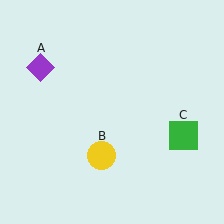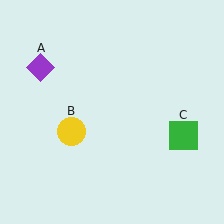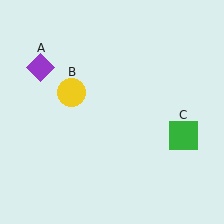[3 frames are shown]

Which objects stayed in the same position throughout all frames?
Purple diamond (object A) and green square (object C) remained stationary.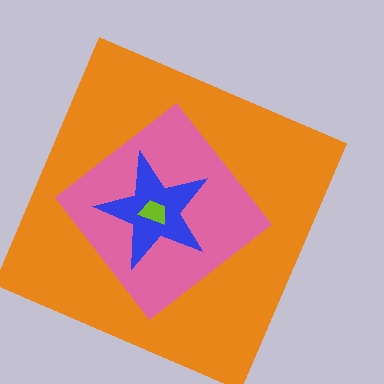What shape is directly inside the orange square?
The pink diamond.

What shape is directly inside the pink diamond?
The blue star.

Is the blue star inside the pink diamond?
Yes.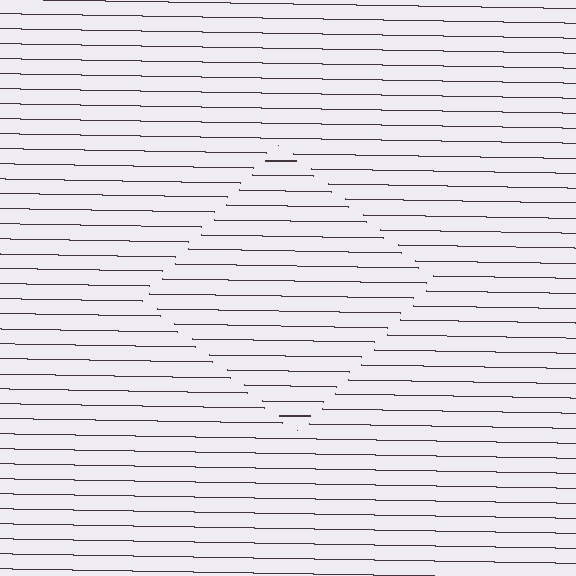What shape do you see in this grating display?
An illusory square. The interior of the shape contains the same grating, shifted by half a period — the contour is defined by the phase discontinuity where line-ends from the inner and outer gratings abut.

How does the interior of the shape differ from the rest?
The interior of the shape contains the same grating, shifted by half a period — the contour is defined by the phase discontinuity where line-ends from the inner and outer gratings abut.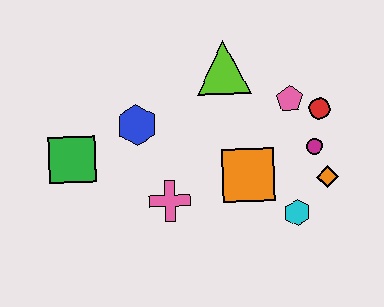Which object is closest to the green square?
The blue hexagon is closest to the green square.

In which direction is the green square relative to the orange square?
The green square is to the left of the orange square.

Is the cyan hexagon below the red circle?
Yes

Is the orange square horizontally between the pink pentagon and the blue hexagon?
Yes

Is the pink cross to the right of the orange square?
No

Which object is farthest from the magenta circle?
The green square is farthest from the magenta circle.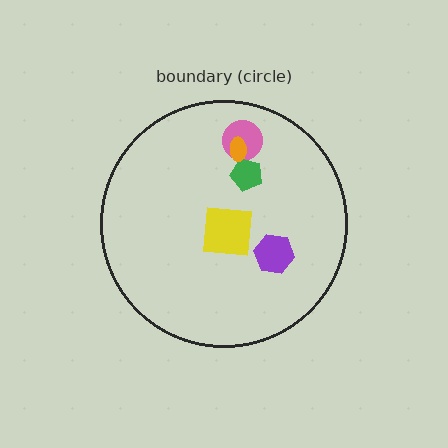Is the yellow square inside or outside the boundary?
Inside.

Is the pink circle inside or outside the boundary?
Inside.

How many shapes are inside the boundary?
5 inside, 0 outside.